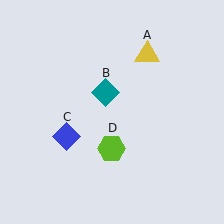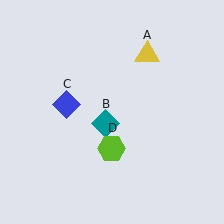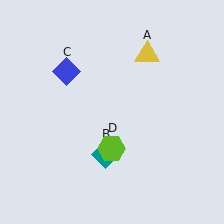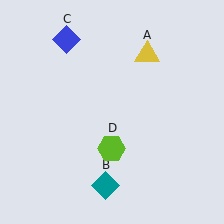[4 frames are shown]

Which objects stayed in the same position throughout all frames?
Yellow triangle (object A) and lime hexagon (object D) remained stationary.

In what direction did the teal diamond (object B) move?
The teal diamond (object B) moved down.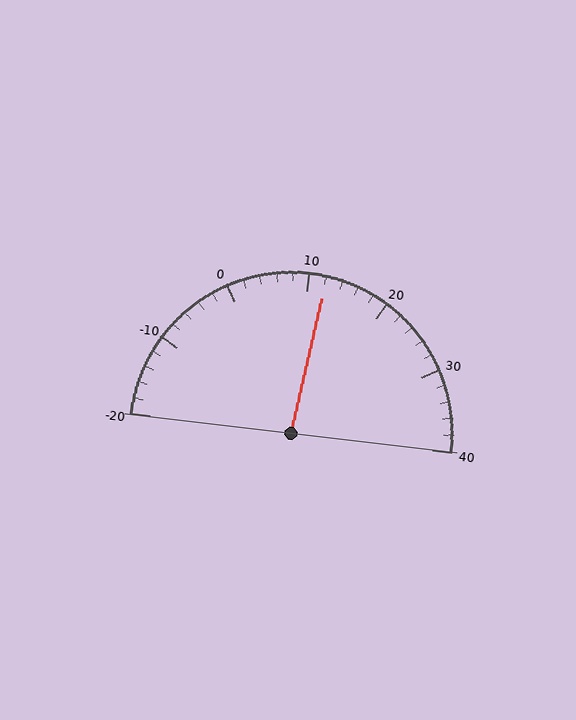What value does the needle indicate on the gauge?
The needle indicates approximately 12.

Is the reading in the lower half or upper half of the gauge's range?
The reading is in the upper half of the range (-20 to 40).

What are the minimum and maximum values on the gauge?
The gauge ranges from -20 to 40.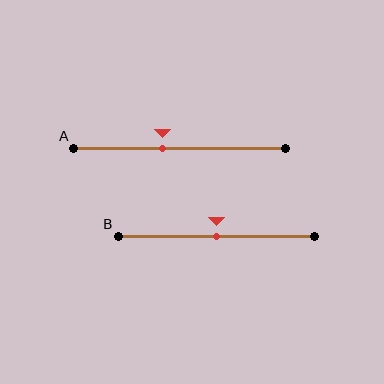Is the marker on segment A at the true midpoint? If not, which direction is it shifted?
No, the marker on segment A is shifted to the left by about 8% of the segment length.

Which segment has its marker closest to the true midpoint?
Segment B has its marker closest to the true midpoint.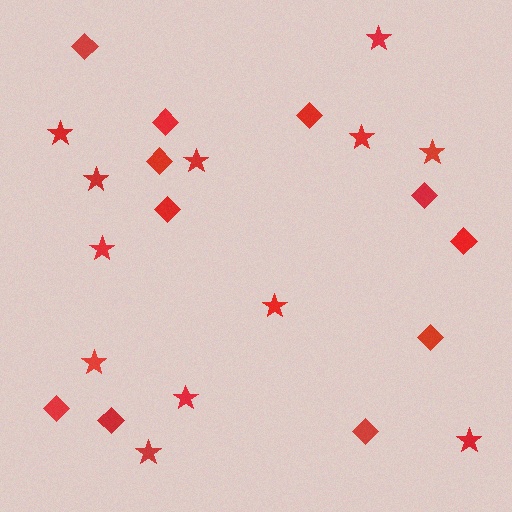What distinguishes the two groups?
There are 2 groups: one group of diamonds (11) and one group of stars (12).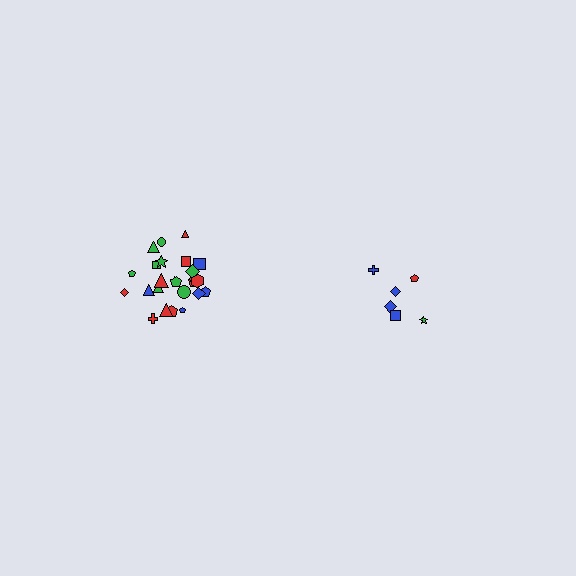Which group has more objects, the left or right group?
The left group.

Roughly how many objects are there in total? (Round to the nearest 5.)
Roughly 30 objects in total.